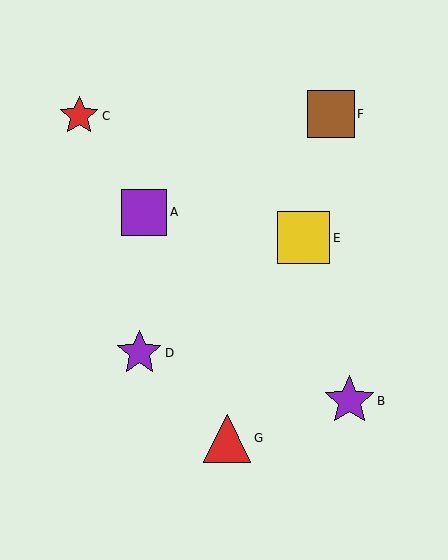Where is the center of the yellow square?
The center of the yellow square is at (303, 238).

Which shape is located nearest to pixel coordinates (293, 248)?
The yellow square (labeled E) at (303, 238) is nearest to that location.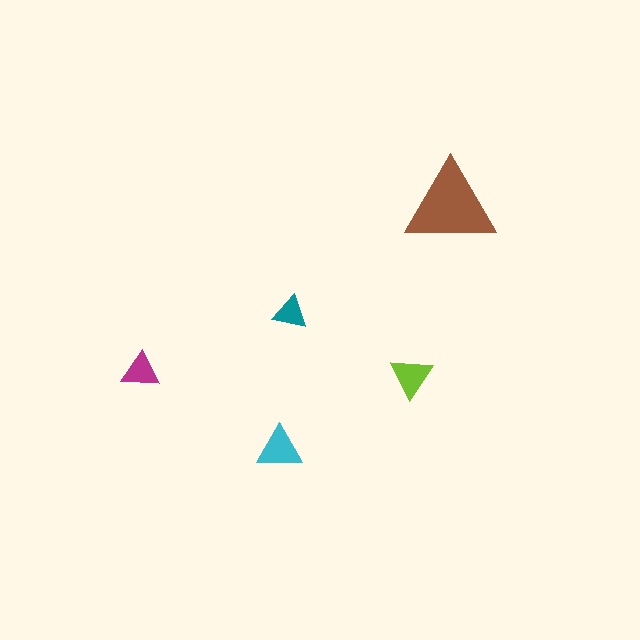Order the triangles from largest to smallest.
the brown one, the cyan one, the lime one, the magenta one, the teal one.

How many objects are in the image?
There are 5 objects in the image.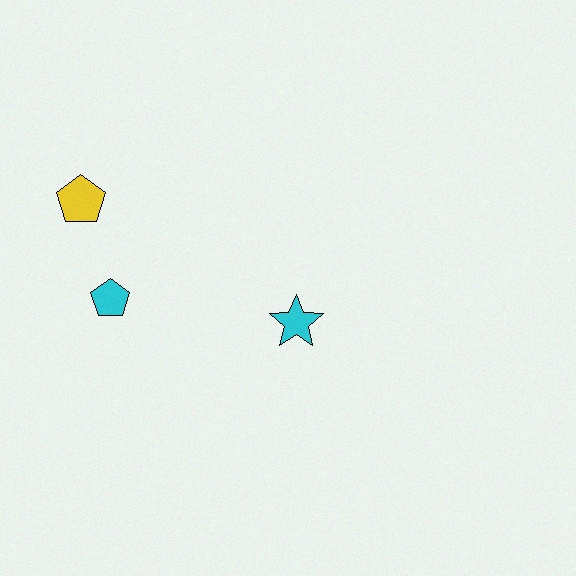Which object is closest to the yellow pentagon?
The cyan pentagon is closest to the yellow pentagon.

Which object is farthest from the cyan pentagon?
The cyan star is farthest from the cyan pentagon.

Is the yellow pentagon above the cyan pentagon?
Yes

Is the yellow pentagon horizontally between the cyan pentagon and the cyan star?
No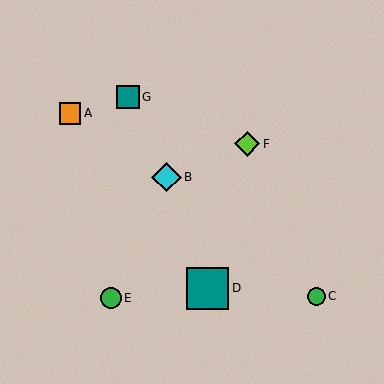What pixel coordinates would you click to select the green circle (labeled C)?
Click at (316, 296) to select the green circle C.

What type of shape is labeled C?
Shape C is a green circle.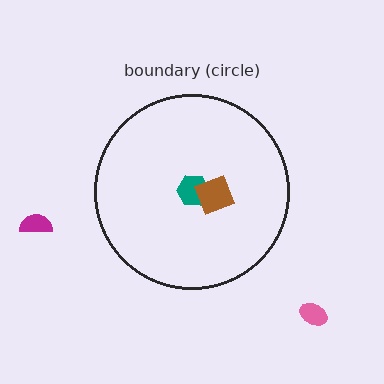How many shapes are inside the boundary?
3 inside, 2 outside.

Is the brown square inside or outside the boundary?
Inside.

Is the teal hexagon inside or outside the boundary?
Inside.